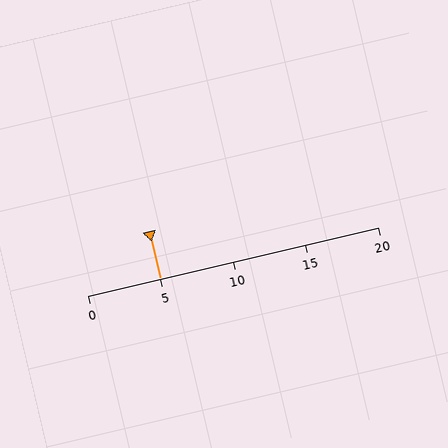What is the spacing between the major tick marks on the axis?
The major ticks are spaced 5 apart.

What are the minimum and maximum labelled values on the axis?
The axis runs from 0 to 20.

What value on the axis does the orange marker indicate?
The marker indicates approximately 5.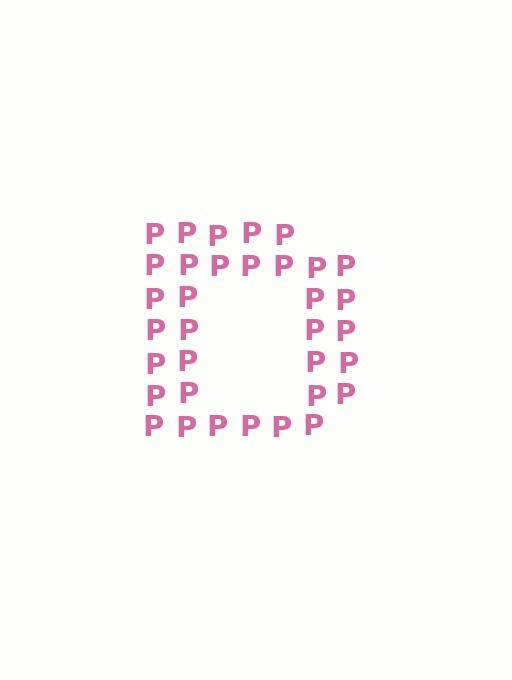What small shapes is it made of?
It is made of small letter P's.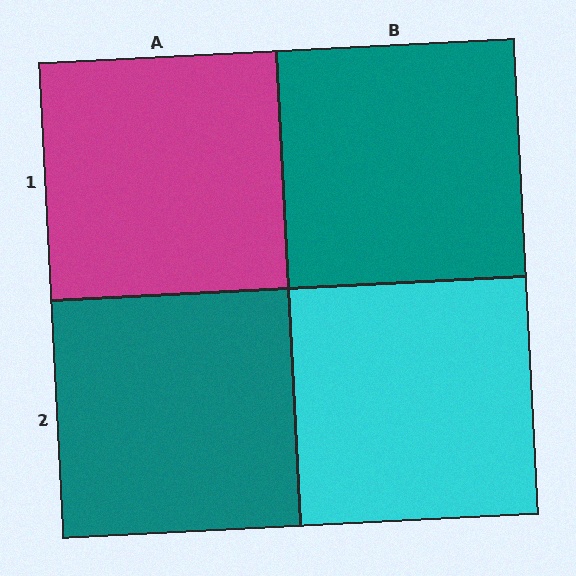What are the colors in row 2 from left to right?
Teal, cyan.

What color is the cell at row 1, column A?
Magenta.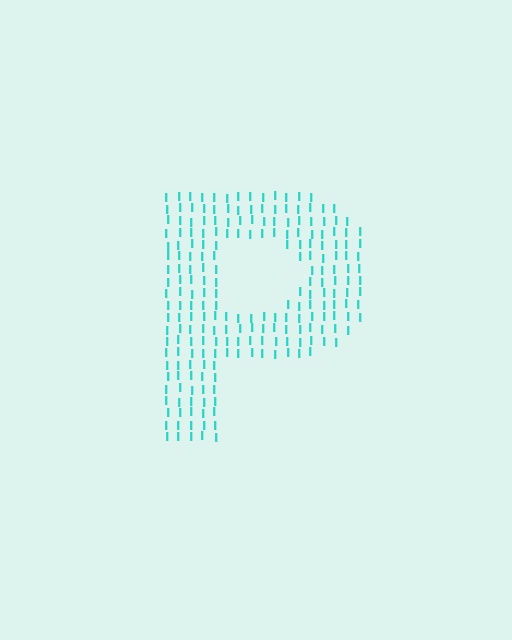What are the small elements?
The small elements are letter I's.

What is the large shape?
The large shape is the letter P.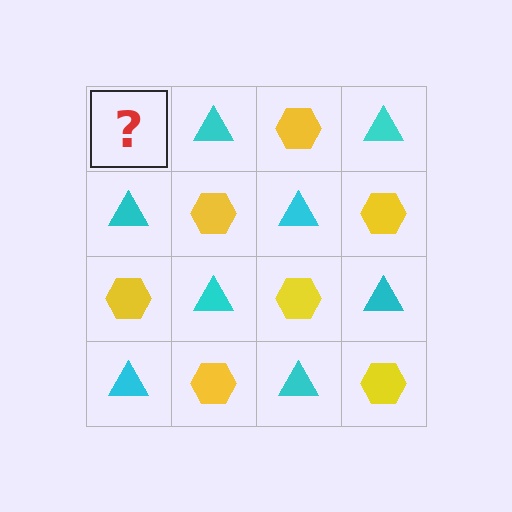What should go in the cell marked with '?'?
The missing cell should contain a yellow hexagon.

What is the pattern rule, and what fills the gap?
The rule is that it alternates yellow hexagon and cyan triangle in a checkerboard pattern. The gap should be filled with a yellow hexagon.